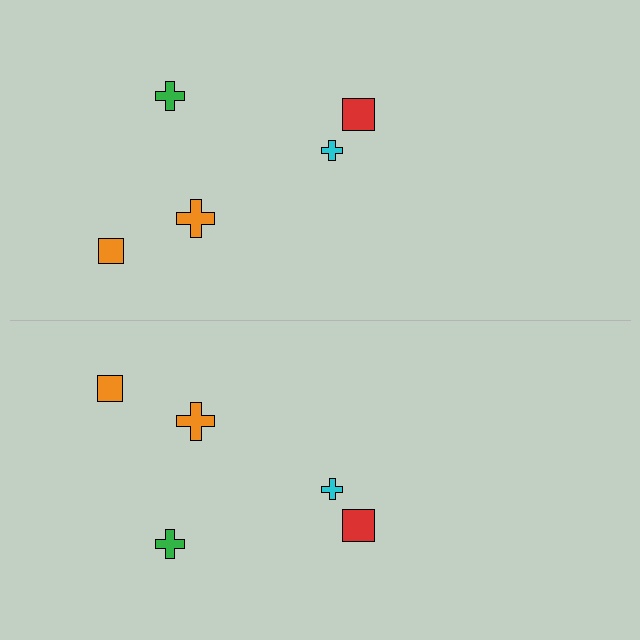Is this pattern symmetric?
Yes, this pattern has bilateral (reflection) symmetry.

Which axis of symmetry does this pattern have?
The pattern has a horizontal axis of symmetry running through the center of the image.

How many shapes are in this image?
There are 10 shapes in this image.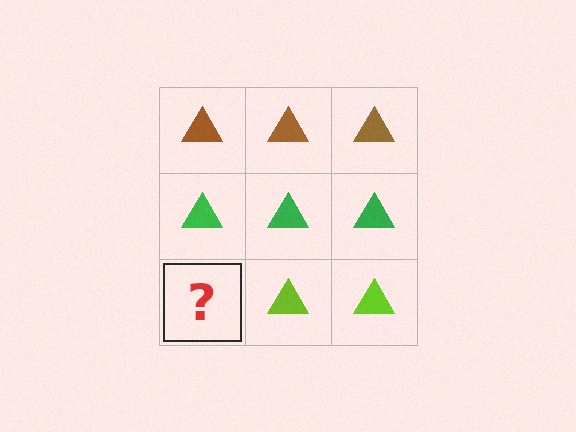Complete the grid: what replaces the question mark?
The question mark should be replaced with a lime triangle.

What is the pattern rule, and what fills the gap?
The rule is that each row has a consistent color. The gap should be filled with a lime triangle.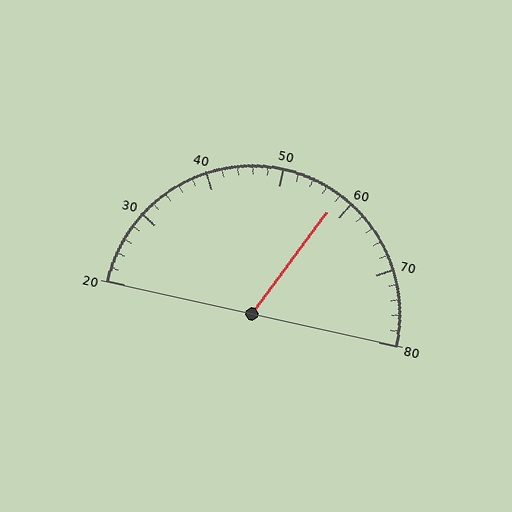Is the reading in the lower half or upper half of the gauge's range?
The reading is in the upper half of the range (20 to 80).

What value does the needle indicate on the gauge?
The needle indicates approximately 58.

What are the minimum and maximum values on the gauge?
The gauge ranges from 20 to 80.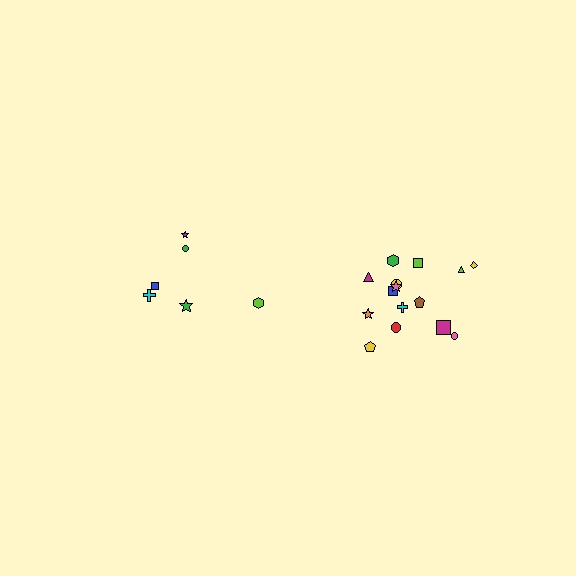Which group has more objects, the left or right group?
The right group.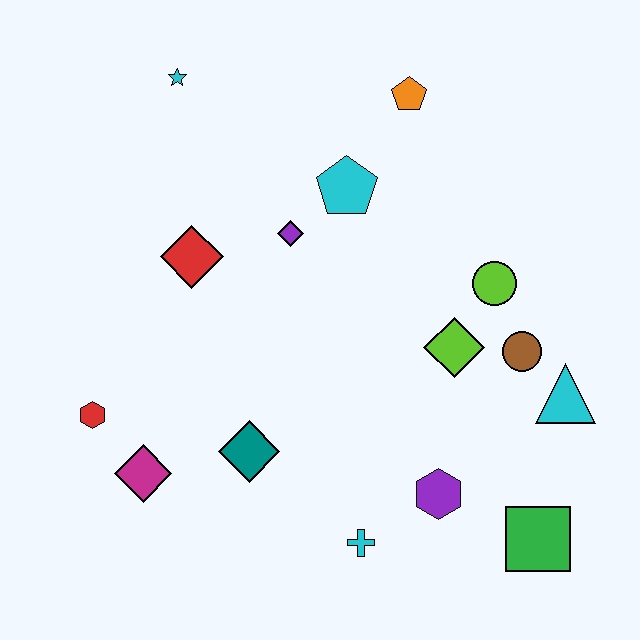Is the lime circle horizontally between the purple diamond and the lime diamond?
No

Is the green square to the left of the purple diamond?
No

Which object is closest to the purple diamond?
The cyan pentagon is closest to the purple diamond.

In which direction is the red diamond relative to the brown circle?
The red diamond is to the left of the brown circle.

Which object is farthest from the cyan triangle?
The cyan star is farthest from the cyan triangle.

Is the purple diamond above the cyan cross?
Yes